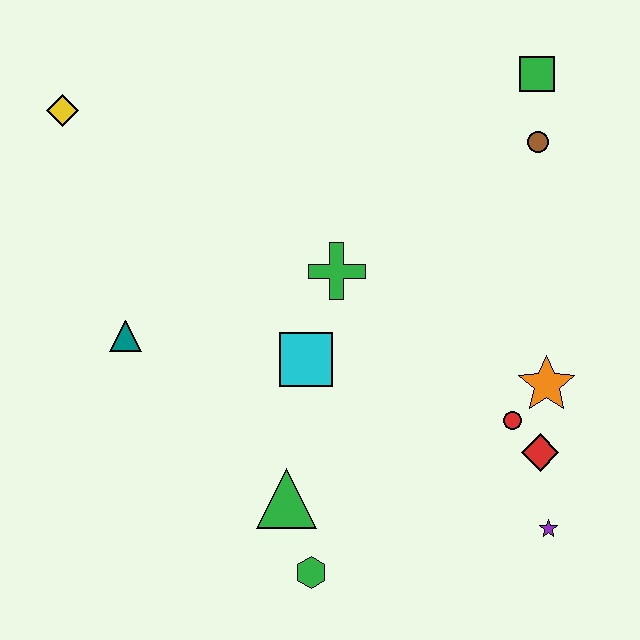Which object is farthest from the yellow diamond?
The purple star is farthest from the yellow diamond.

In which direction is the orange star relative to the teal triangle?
The orange star is to the right of the teal triangle.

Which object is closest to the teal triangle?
The cyan square is closest to the teal triangle.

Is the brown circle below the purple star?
No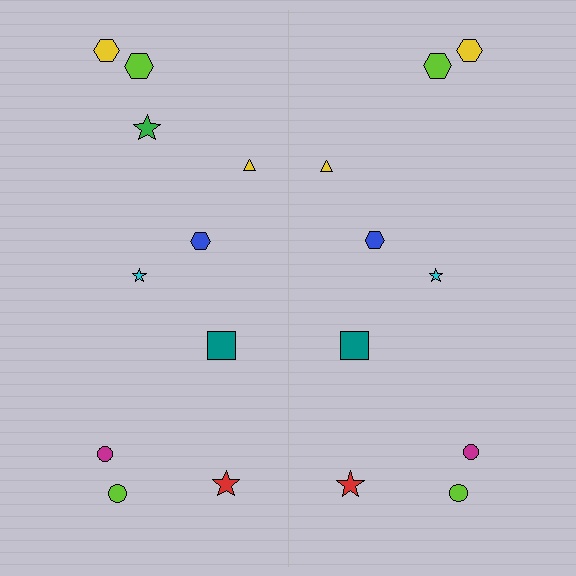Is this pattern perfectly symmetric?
No, the pattern is not perfectly symmetric. A green star is missing from the right side.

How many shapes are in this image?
There are 19 shapes in this image.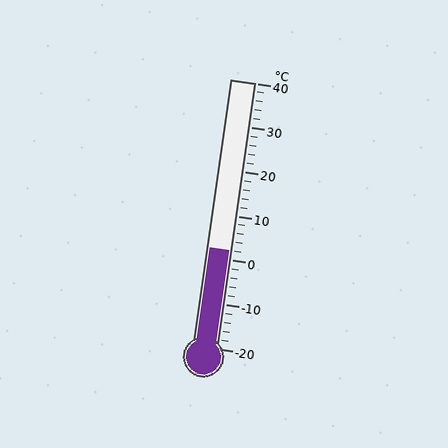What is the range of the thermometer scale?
The thermometer scale ranges from -20°C to 40°C.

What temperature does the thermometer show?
The thermometer shows approximately 2°C.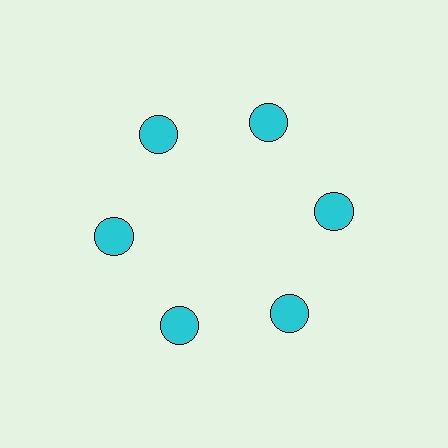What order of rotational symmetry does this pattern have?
This pattern has 6-fold rotational symmetry.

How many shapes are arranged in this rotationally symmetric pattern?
There are 6 shapes, arranged in 6 groups of 1.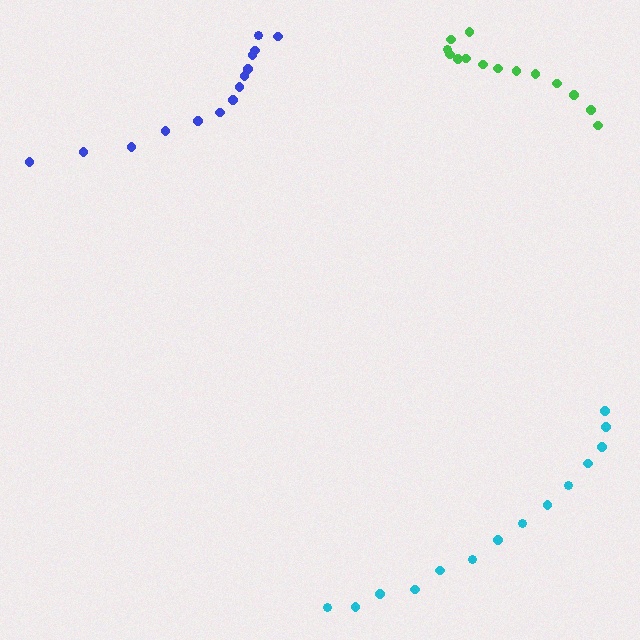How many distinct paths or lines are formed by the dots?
There are 3 distinct paths.